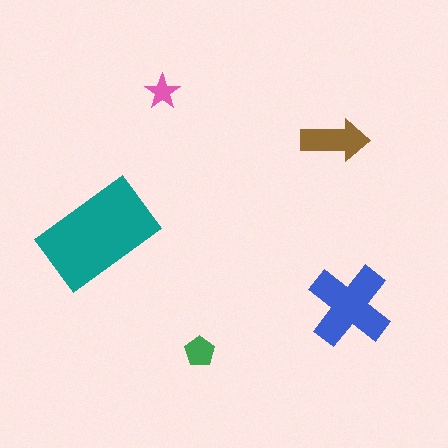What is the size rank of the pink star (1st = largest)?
5th.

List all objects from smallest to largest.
The pink star, the green pentagon, the brown arrow, the blue cross, the teal rectangle.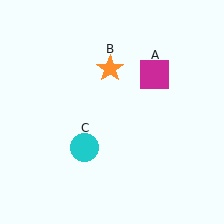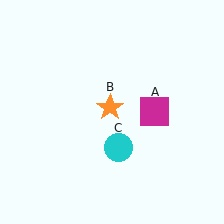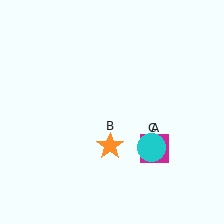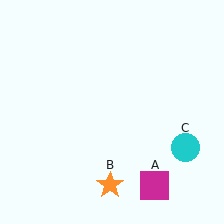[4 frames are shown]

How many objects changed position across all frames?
3 objects changed position: magenta square (object A), orange star (object B), cyan circle (object C).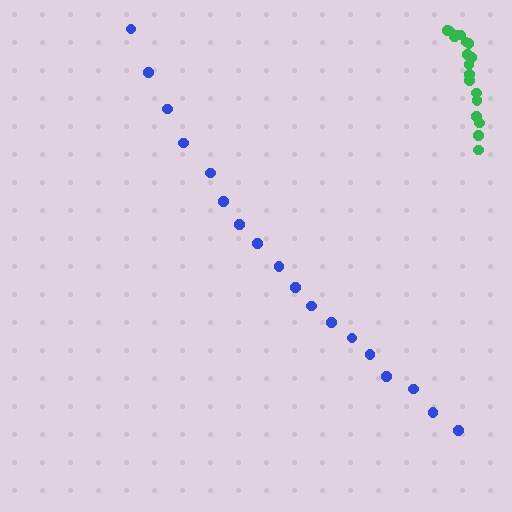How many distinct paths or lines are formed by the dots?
There are 2 distinct paths.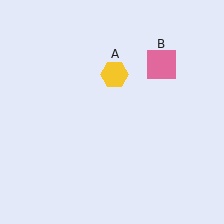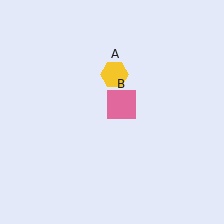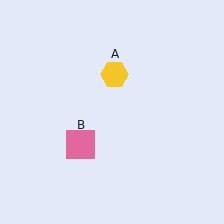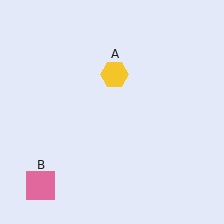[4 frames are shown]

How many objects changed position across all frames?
1 object changed position: pink square (object B).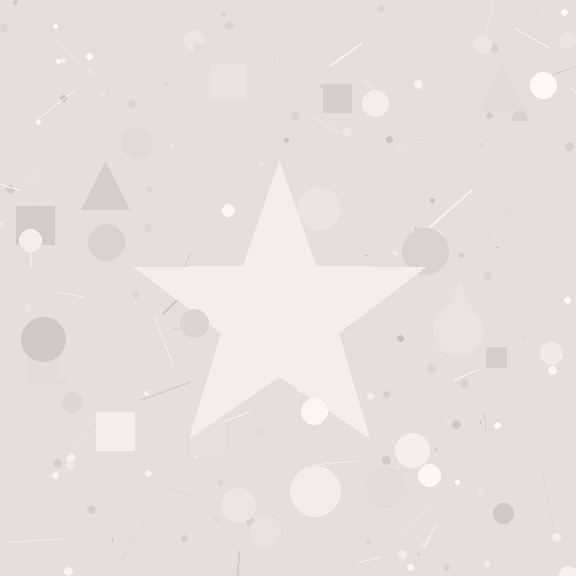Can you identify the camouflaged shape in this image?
The camouflaged shape is a star.